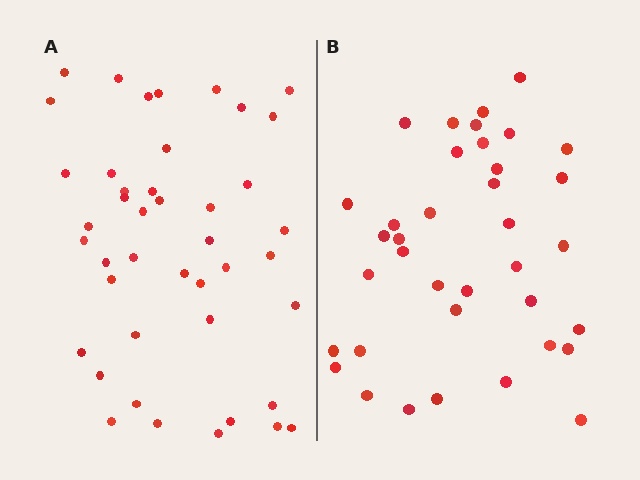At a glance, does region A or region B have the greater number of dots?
Region A (the left region) has more dots.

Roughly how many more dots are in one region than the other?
Region A has about 6 more dots than region B.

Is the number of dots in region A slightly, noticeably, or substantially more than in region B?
Region A has only slightly more — the two regions are fairly close. The ratio is roughly 1.2 to 1.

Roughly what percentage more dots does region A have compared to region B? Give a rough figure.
About 15% more.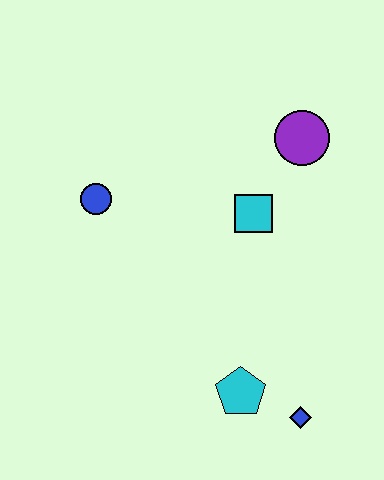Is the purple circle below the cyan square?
No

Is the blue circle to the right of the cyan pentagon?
No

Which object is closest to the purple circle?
The cyan square is closest to the purple circle.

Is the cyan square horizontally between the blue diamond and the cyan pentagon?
Yes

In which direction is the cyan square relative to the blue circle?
The cyan square is to the right of the blue circle.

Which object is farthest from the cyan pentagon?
The purple circle is farthest from the cyan pentagon.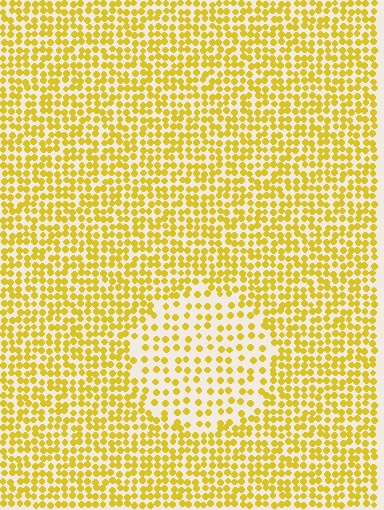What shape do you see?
I see a circle.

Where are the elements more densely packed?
The elements are more densely packed outside the circle boundary.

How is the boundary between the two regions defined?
The boundary is defined by a change in element density (approximately 1.9x ratio). All elements are the same color, size, and shape.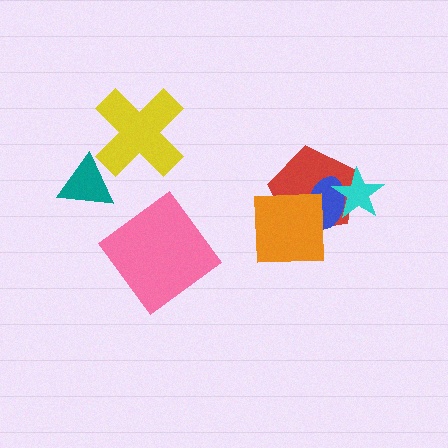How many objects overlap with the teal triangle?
0 objects overlap with the teal triangle.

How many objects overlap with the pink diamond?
0 objects overlap with the pink diamond.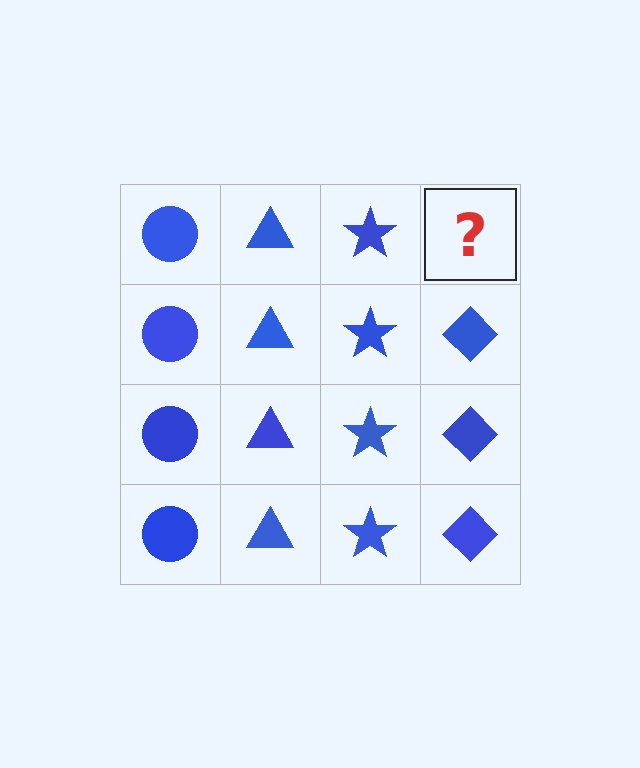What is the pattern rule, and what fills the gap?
The rule is that each column has a consistent shape. The gap should be filled with a blue diamond.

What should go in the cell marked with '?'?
The missing cell should contain a blue diamond.